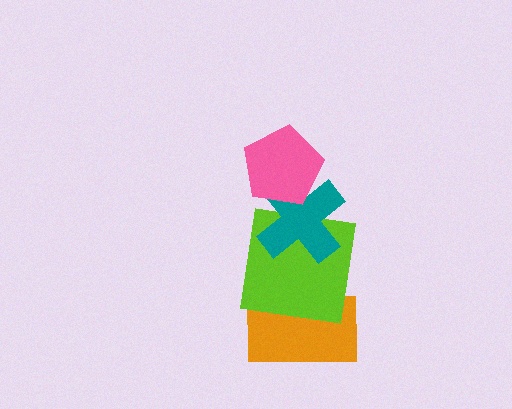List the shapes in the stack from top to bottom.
From top to bottom: the pink pentagon, the teal cross, the lime square, the orange rectangle.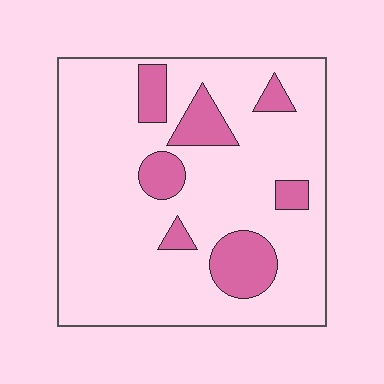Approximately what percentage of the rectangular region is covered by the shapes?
Approximately 15%.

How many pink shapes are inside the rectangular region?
7.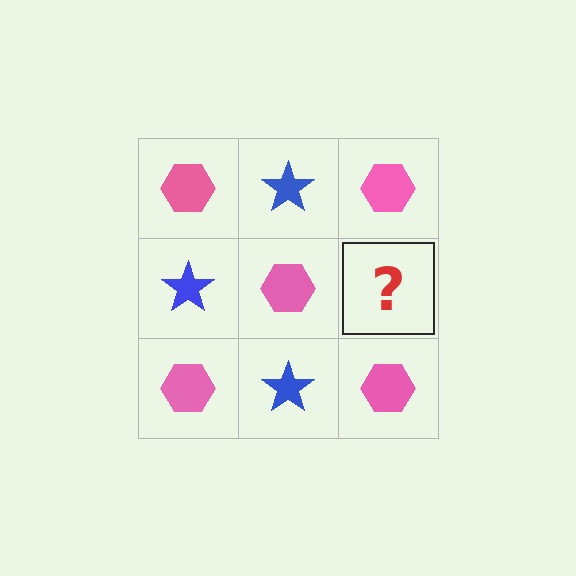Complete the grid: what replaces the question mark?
The question mark should be replaced with a blue star.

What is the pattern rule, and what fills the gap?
The rule is that it alternates pink hexagon and blue star in a checkerboard pattern. The gap should be filled with a blue star.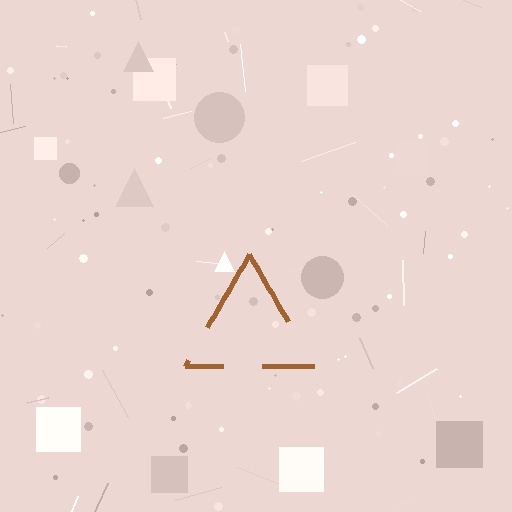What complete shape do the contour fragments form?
The contour fragments form a triangle.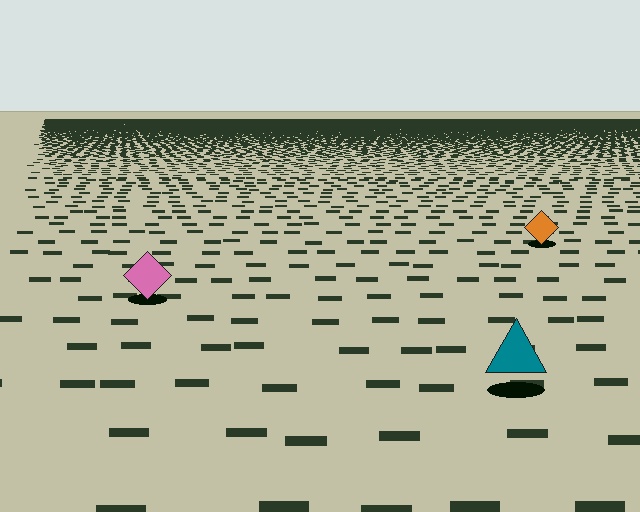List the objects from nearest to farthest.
From nearest to farthest: the teal triangle, the pink diamond, the orange diamond.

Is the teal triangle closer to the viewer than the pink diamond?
Yes. The teal triangle is closer — you can tell from the texture gradient: the ground texture is coarser near it.